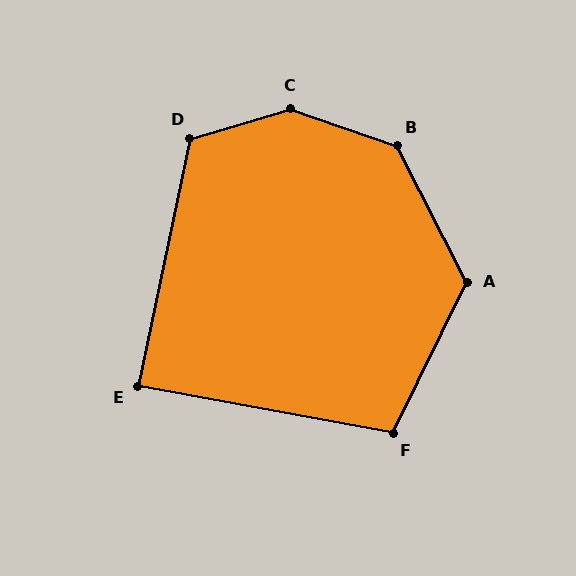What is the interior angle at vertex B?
Approximately 136 degrees (obtuse).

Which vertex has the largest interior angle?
C, at approximately 145 degrees.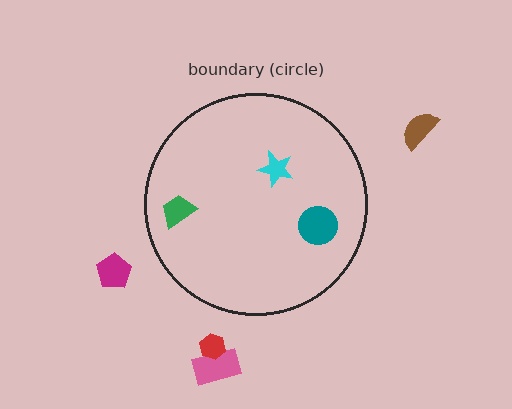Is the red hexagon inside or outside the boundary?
Outside.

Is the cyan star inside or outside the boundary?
Inside.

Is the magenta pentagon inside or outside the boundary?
Outside.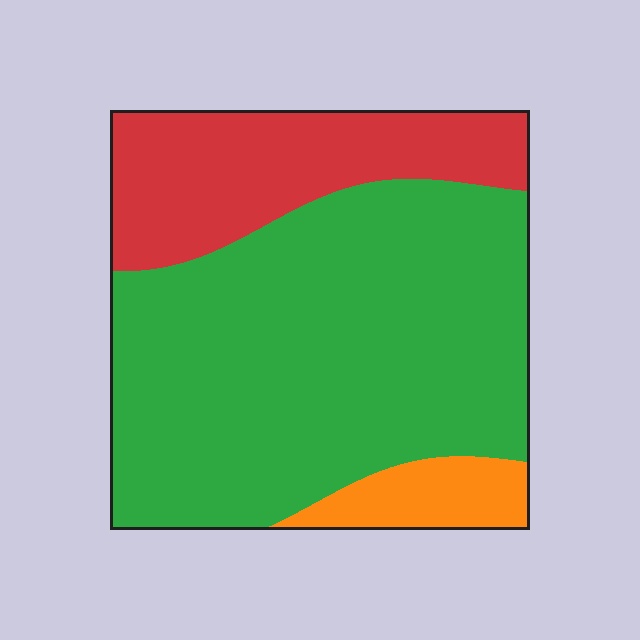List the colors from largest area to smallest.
From largest to smallest: green, red, orange.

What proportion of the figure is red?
Red takes up about one quarter (1/4) of the figure.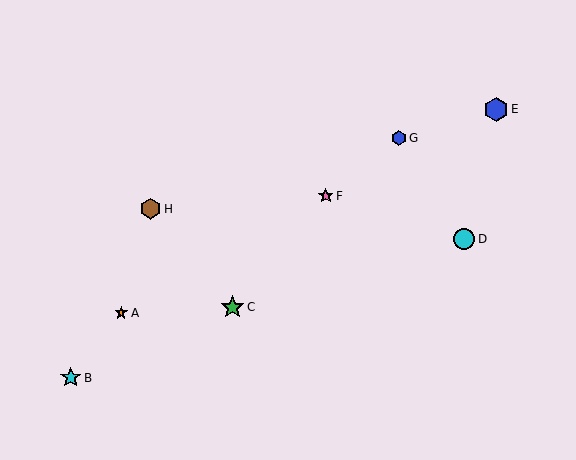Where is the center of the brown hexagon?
The center of the brown hexagon is at (151, 209).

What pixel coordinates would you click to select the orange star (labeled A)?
Click at (121, 313) to select the orange star A.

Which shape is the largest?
The blue hexagon (labeled E) is the largest.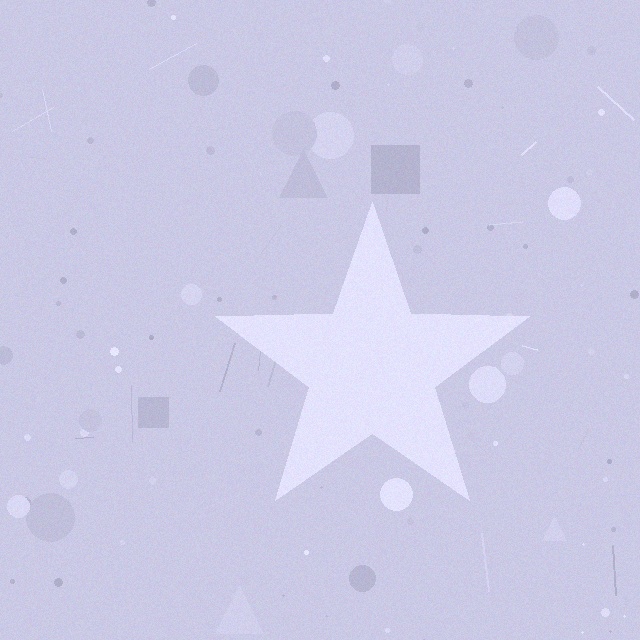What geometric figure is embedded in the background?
A star is embedded in the background.